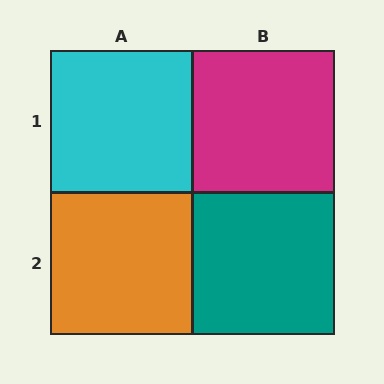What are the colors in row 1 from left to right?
Cyan, magenta.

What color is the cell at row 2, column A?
Orange.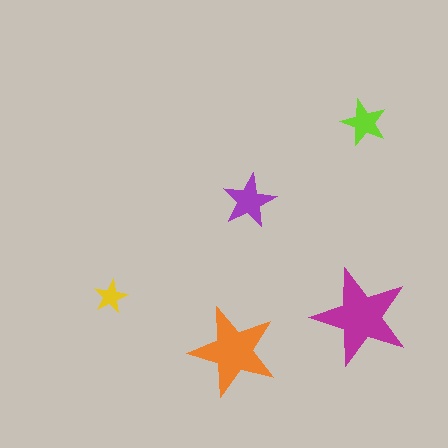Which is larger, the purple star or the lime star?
The purple one.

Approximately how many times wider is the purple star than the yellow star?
About 1.5 times wider.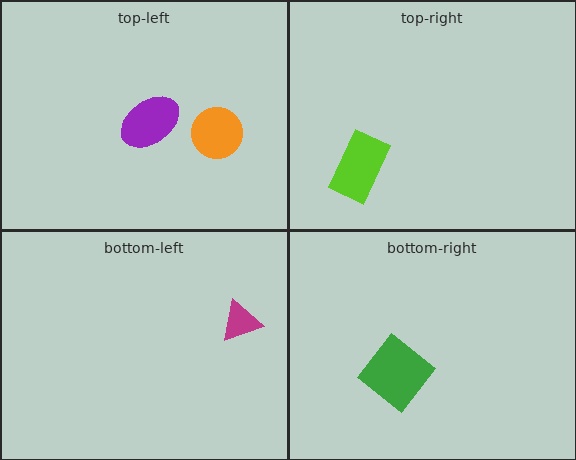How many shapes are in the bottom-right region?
1.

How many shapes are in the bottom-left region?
1.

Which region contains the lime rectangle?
The top-right region.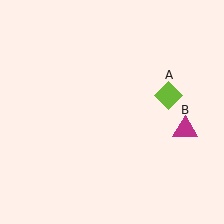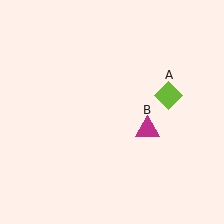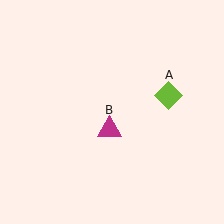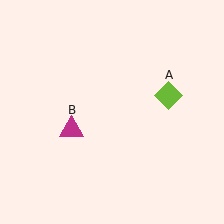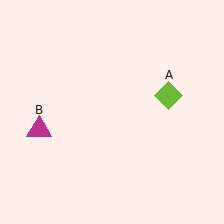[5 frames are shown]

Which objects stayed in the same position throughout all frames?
Lime diamond (object A) remained stationary.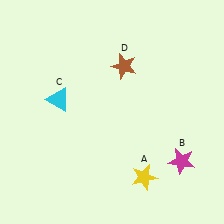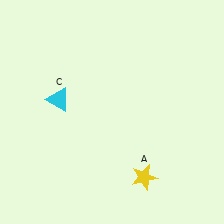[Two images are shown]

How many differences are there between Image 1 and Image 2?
There are 2 differences between the two images.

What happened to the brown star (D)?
The brown star (D) was removed in Image 2. It was in the top-right area of Image 1.